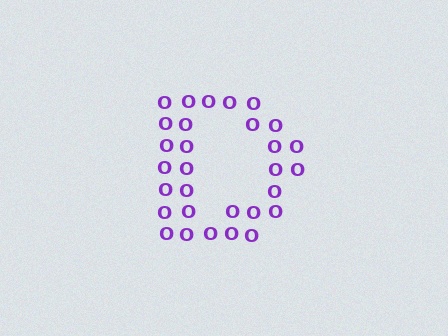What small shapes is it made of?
It is made of small letter O's.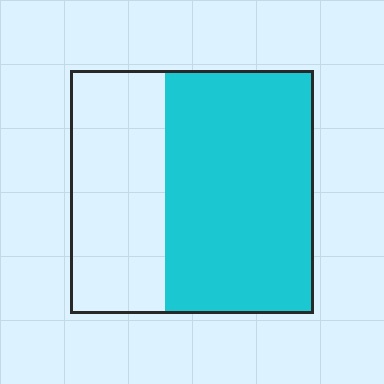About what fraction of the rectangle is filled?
About three fifths (3/5).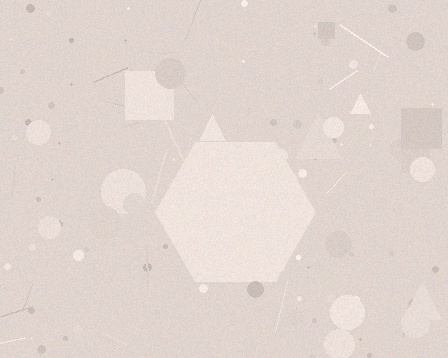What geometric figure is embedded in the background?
A hexagon is embedded in the background.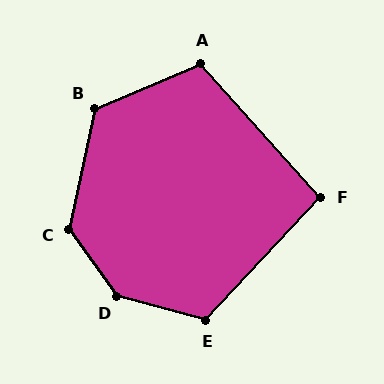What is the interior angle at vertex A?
Approximately 109 degrees (obtuse).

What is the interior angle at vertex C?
Approximately 133 degrees (obtuse).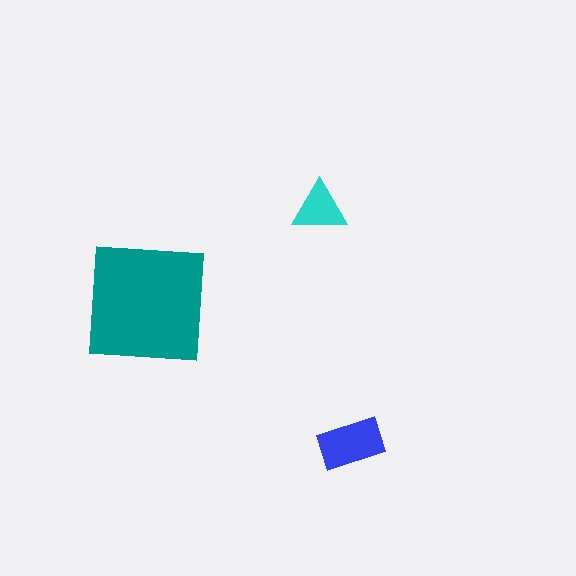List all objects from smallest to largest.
The cyan triangle, the blue rectangle, the teal square.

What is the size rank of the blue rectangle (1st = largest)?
2nd.